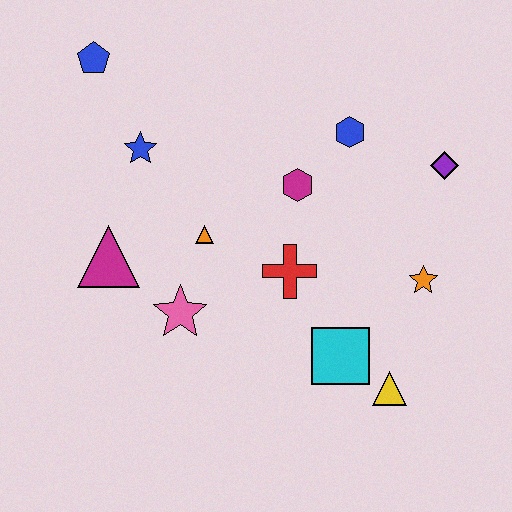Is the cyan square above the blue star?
No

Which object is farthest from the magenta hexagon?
The blue pentagon is farthest from the magenta hexagon.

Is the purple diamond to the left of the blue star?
No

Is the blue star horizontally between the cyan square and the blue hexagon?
No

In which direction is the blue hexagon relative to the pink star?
The blue hexagon is above the pink star.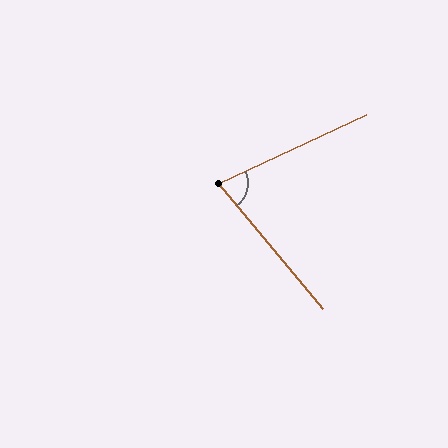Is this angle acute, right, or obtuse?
It is acute.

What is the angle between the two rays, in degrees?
Approximately 75 degrees.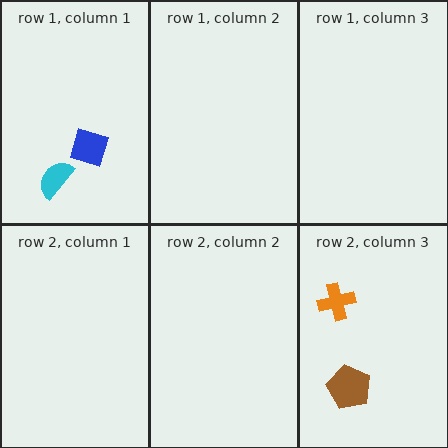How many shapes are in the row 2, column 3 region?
2.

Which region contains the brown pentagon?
The row 2, column 3 region.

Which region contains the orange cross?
The row 2, column 3 region.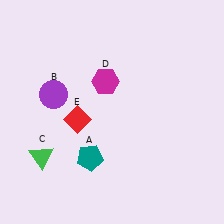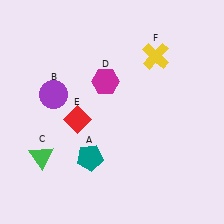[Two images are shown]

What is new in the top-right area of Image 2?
A yellow cross (F) was added in the top-right area of Image 2.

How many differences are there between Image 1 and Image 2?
There is 1 difference between the two images.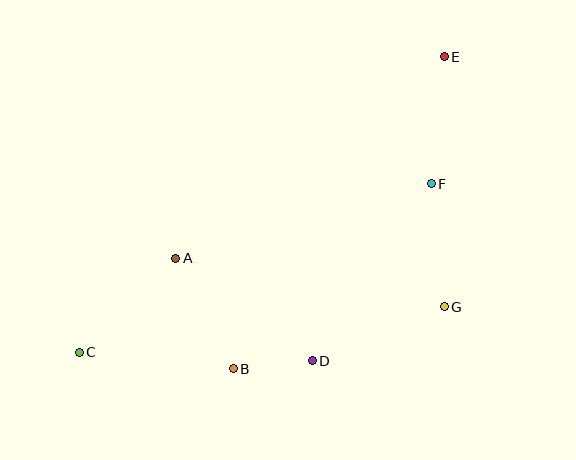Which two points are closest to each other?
Points B and D are closest to each other.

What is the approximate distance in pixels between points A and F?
The distance between A and F is approximately 266 pixels.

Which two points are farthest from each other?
Points C and E are farthest from each other.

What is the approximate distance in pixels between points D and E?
The distance between D and E is approximately 331 pixels.